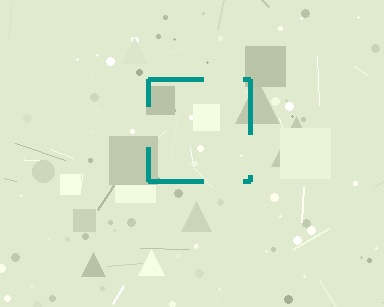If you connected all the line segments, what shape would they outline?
They would outline a square.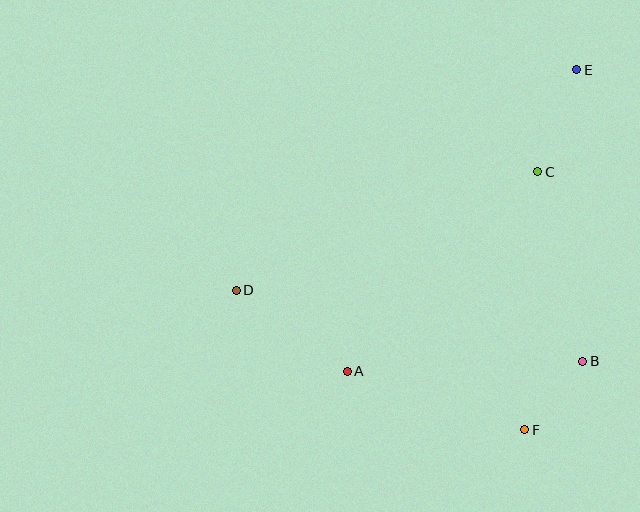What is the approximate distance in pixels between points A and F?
The distance between A and F is approximately 187 pixels.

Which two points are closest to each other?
Points B and F are closest to each other.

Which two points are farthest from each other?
Points D and E are farthest from each other.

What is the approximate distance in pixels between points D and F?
The distance between D and F is approximately 321 pixels.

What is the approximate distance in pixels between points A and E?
The distance between A and E is approximately 379 pixels.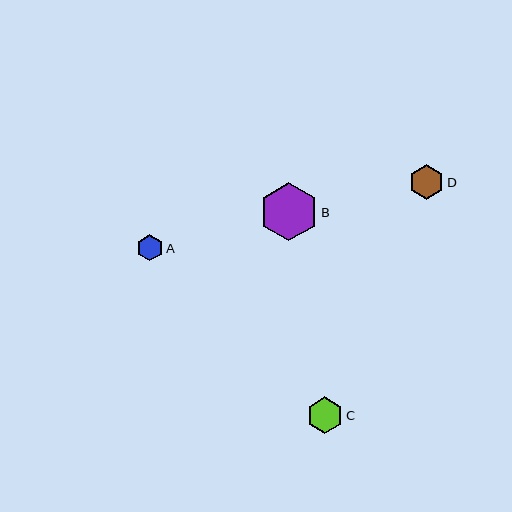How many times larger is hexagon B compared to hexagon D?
Hexagon B is approximately 1.7 times the size of hexagon D.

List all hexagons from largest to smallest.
From largest to smallest: B, C, D, A.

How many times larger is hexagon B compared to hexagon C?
Hexagon B is approximately 1.6 times the size of hexagon C.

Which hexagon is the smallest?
Hexagon A is the smallest with a size of approximately 27 pixels.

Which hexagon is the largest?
Hexagon B is the largest with a size of approximately 58 pixels.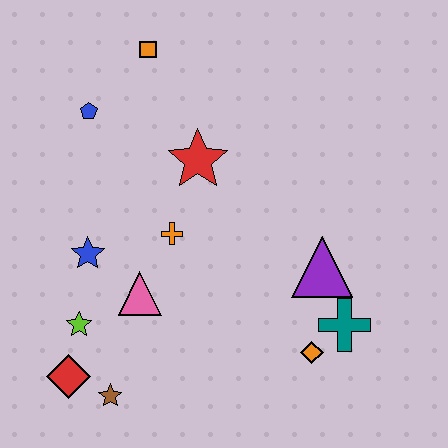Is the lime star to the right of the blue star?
No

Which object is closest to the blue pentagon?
The orange square is closest to the blue pentagon.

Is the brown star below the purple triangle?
Yes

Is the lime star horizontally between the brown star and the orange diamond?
No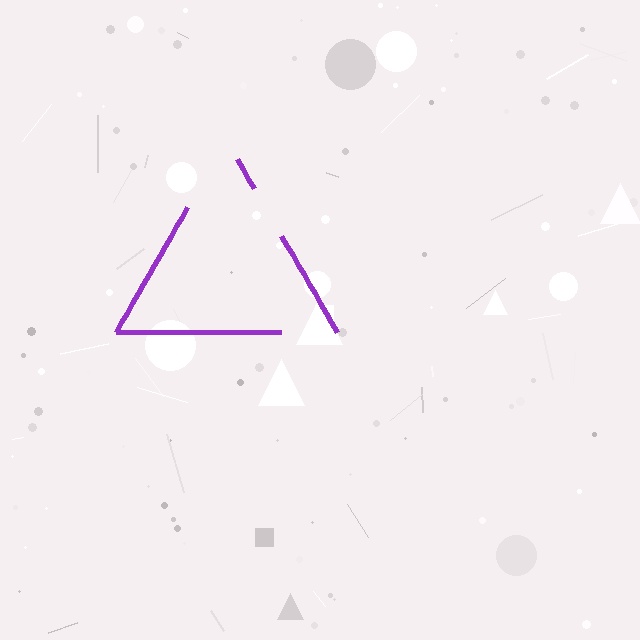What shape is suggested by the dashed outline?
The dashed outline suggests a triangle.